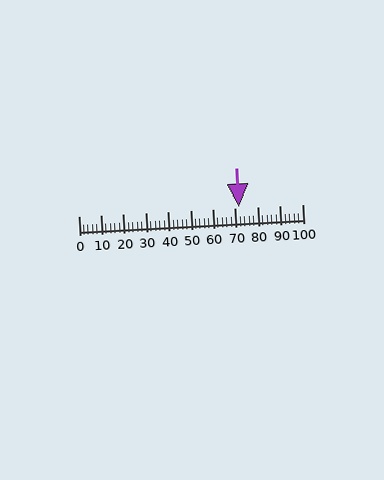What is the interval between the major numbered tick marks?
The major tick marks are spaced 10 units apart.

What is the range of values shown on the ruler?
The ruler shows values from 0 to 100.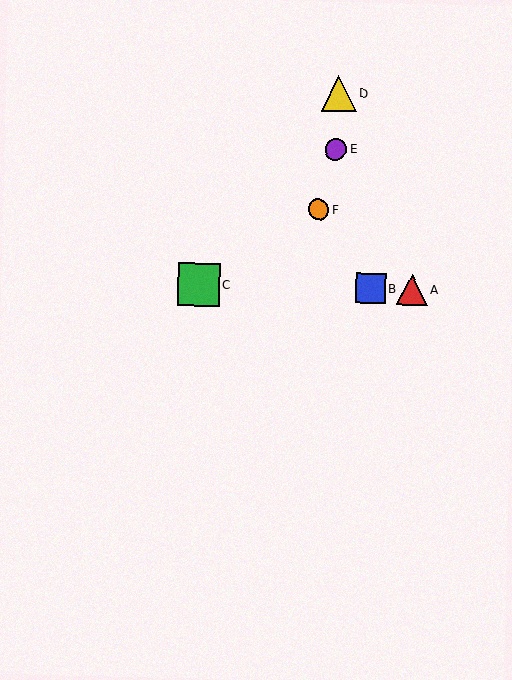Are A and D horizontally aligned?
No, A is at y≈290 and D is at y≈93.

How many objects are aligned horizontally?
3 objects (A, B, C) are aligned horizontally.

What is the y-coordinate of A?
Object A is at y≈290.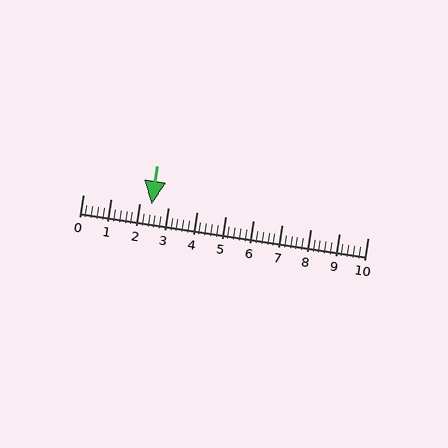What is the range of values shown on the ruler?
The ruler shows values from 0 to 10.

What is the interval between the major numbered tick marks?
The major tick marks are spaced 1 units apart.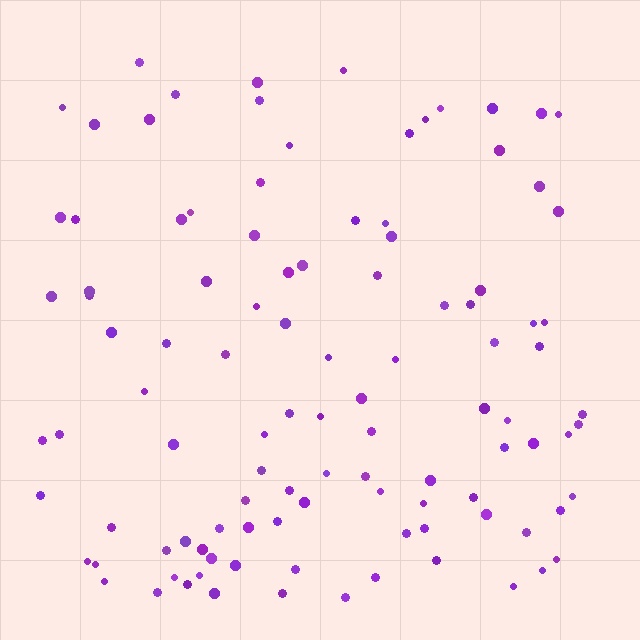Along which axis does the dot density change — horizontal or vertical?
Vertical.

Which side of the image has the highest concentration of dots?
The bottom.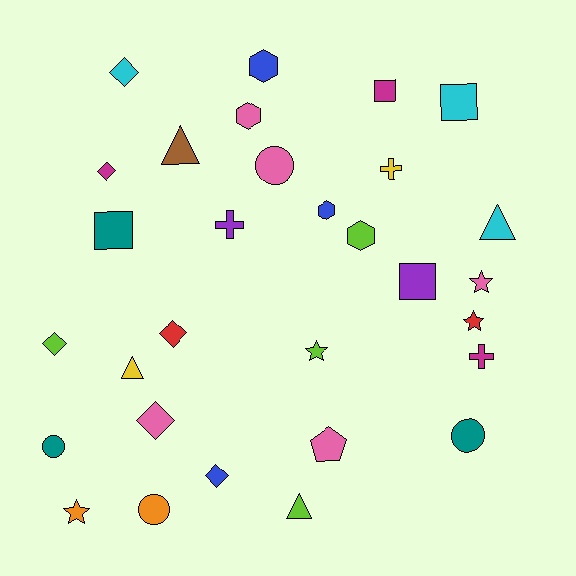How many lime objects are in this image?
There are 4 lime objects.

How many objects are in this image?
There are 30 objects.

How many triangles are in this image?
There are 4 triangles.